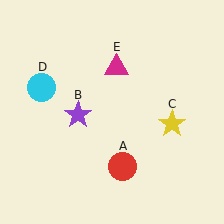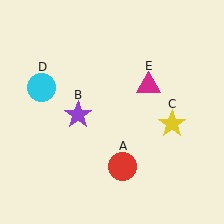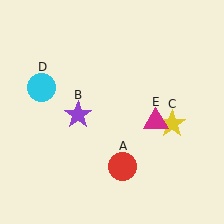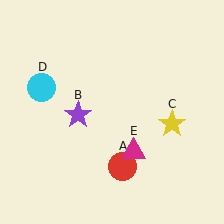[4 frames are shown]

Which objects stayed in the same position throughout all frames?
Red circle (object A) and purple star (object B) and yellow star (object C) and cyan circle (object D) remained stationary.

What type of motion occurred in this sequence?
The magenta triangle (object E) rotated clockwise around the center of the scene.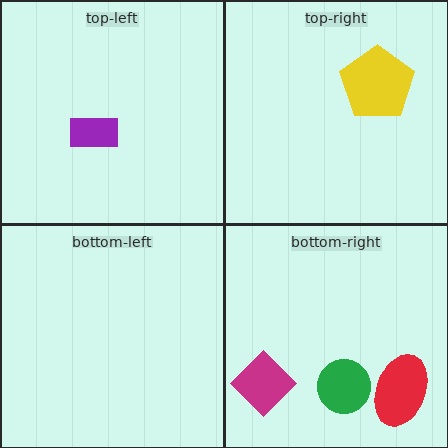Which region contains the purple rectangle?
The top-left region.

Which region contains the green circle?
The bottom-right region.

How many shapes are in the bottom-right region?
3.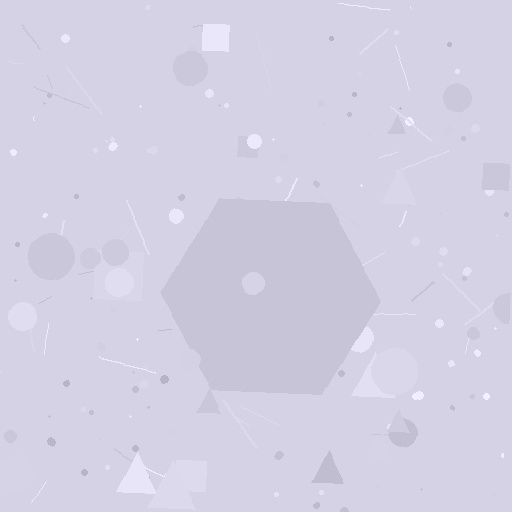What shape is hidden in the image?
A hexagon is hidden in the image.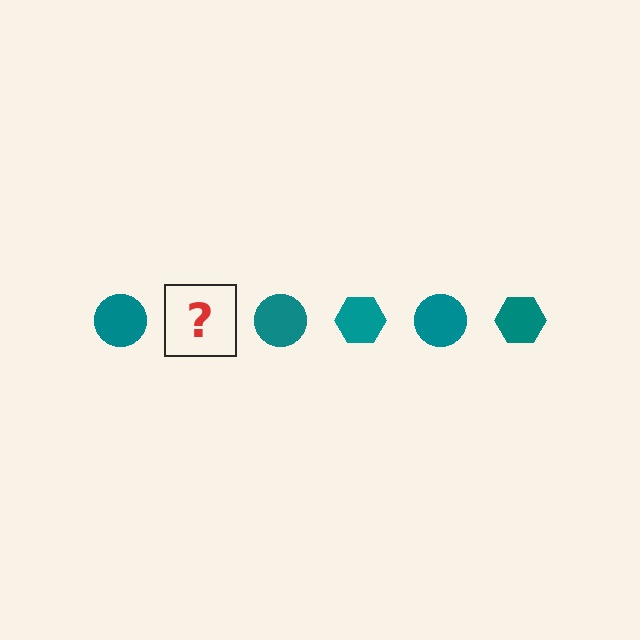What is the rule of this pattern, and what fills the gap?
The rule is that the pattern cycles through circle, hexagon shapes in teal. The gap should be filled with a teal hexagon.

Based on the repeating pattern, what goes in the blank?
The blank should be a teal hexagon.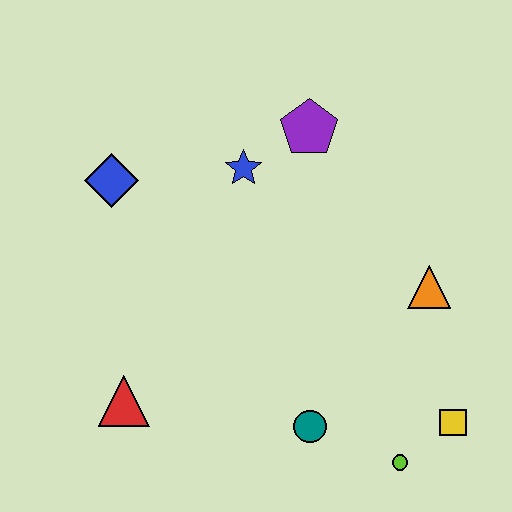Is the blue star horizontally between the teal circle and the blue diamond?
Yes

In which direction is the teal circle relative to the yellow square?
The teal circle is to the left of the yellow square.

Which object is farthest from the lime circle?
The blue diamond is farthest from the lime circle.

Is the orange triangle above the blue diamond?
No